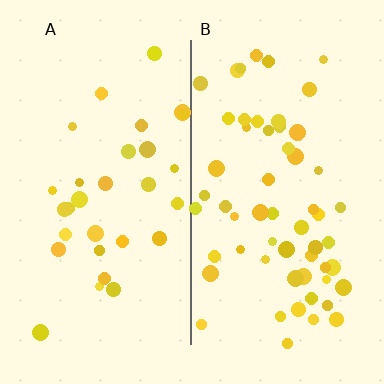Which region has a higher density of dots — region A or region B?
B (the right).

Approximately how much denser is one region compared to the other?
Approximately 1.9× — region B over region A.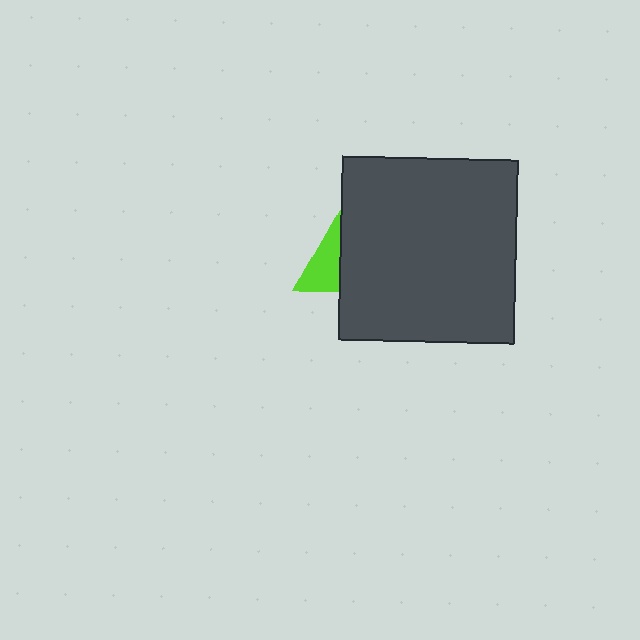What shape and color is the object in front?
The object in front is a dark gray rectangle.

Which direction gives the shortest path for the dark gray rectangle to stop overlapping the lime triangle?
Moving right gives the shortest separation.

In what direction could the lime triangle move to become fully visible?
The lime triangle could move left. That would shift it out from behind the dark gray rectangle entirely.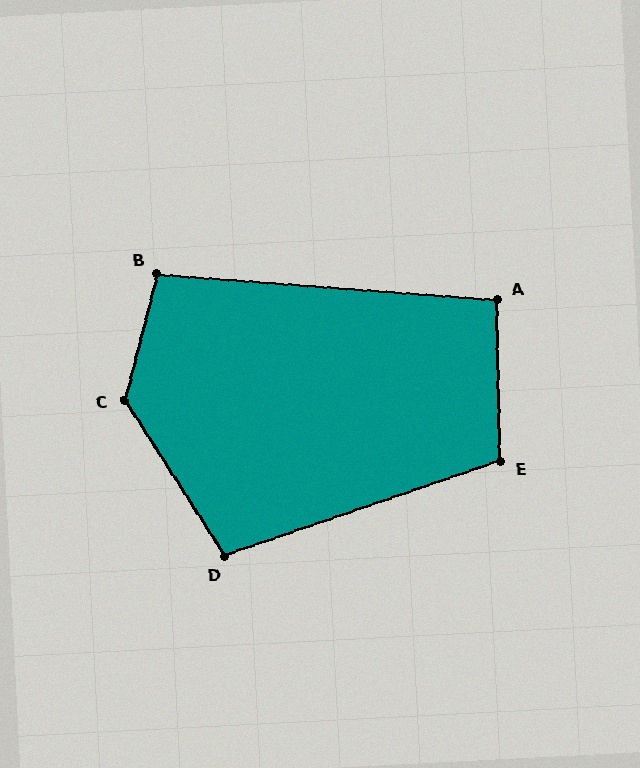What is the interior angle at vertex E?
Approximately 108 degrees (obtuse).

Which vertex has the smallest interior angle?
A, at approximately 95 degrees.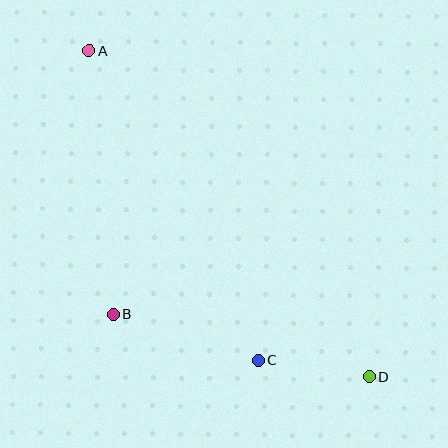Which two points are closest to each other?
Points C and D are closest to each other.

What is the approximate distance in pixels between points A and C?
The distance between A and C is approximately 353 pixels.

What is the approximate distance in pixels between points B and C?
The distance between B and C is approximately 152 pixels.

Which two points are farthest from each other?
Points A and D are farthest from each other.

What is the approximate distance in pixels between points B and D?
The distance between B and D is approximately 263 pixels.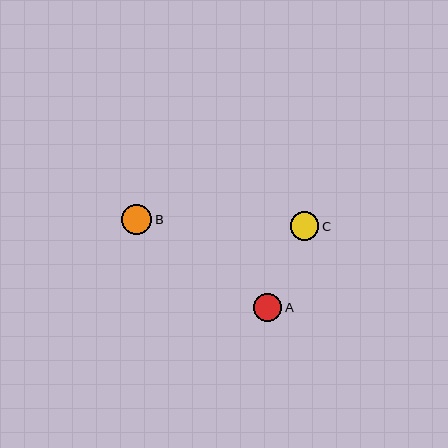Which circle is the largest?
Circle B is the largest with a size of approximately 30 pixels.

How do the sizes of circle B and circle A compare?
Circle B and circle A are approximately the same size.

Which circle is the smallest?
Circle A is the smallest with a size of approximately 28 pixels.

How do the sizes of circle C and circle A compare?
Circle C and circle A are approximately the same size.